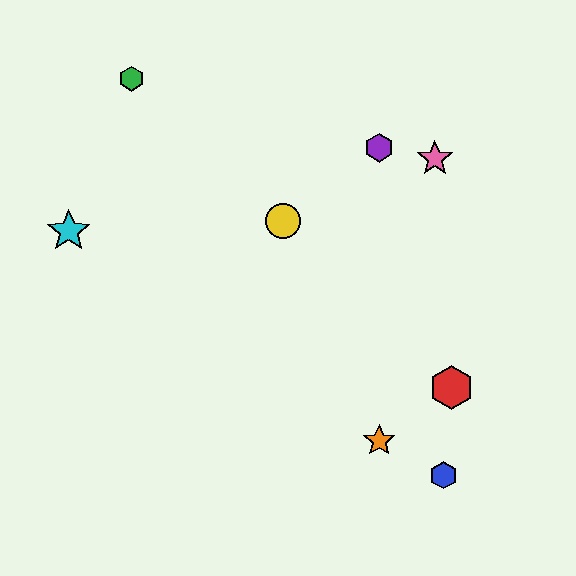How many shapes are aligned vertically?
2 shapes (the purple hexagon, the orange star) are aligned vertically.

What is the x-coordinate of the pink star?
The pink star is at x≈435.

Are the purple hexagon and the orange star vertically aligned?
Yes, both are at x≈379.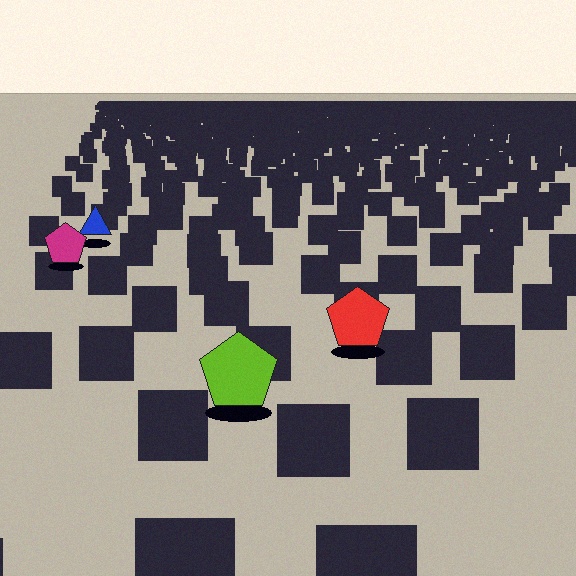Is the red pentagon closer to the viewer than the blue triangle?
Yes. The red pentagon is closer — you can tell from the texture gradient: the ground texture is coarser near it.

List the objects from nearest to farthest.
From nearest to farthest: the lime pentagon, the red pentagon, the magenta pentagon, the blue triangle.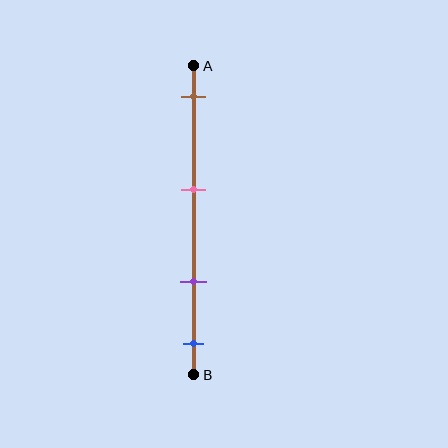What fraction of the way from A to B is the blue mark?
The blue mark is approximately 90% (0.9) of the way from A to B.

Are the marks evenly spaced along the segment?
No, the marks are not evenly spaced.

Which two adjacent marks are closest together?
The purple and blue marks are the closest adjacent pair.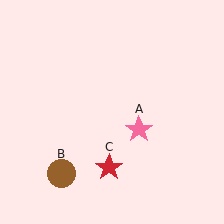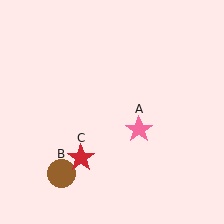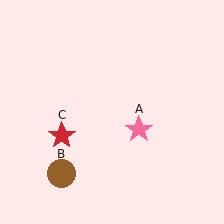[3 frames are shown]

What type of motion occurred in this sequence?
The red star (object C) rotated clockwise around the center of the scene.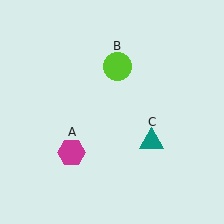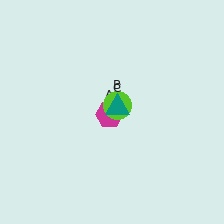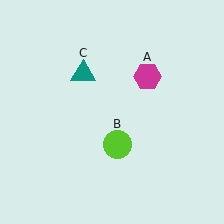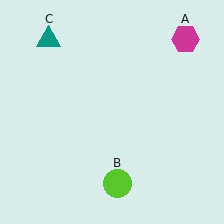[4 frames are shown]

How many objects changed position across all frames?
3 objects changed position: magenta hexagon (object A), lime circle (object B), teal triangle (object C).